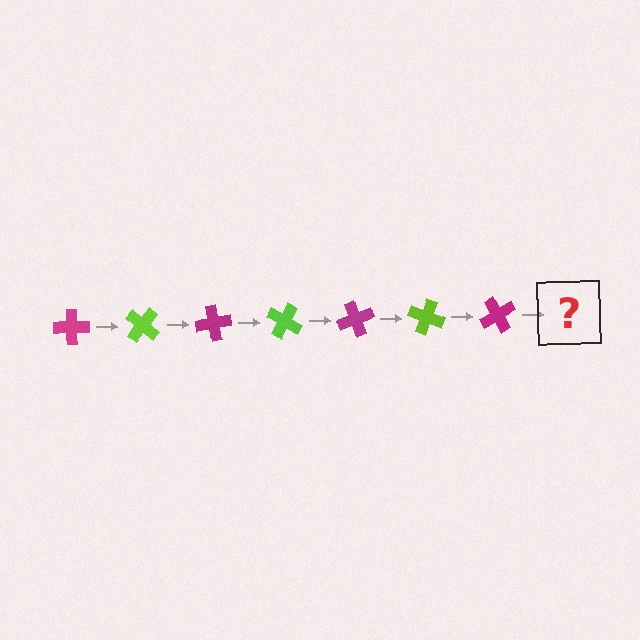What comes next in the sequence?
The next element should be a lime cross, rotated 280 degrees from the start.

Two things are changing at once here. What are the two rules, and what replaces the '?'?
The two rules are that it rotates 40 degrees each step and the color cycles through magenta and lime. The '?' should be a lime cross, rotated 280 degrees from the start.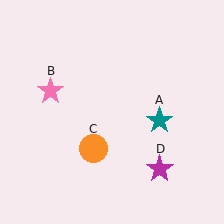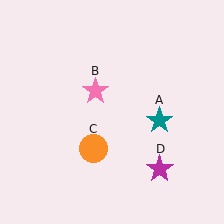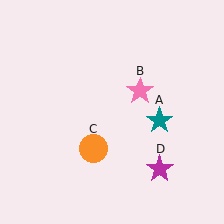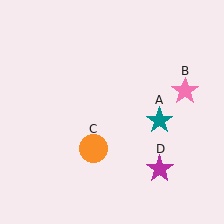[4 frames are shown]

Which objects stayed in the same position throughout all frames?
Teal star (object A) and orange circle (object C) and magenta star (object D) remained stationary.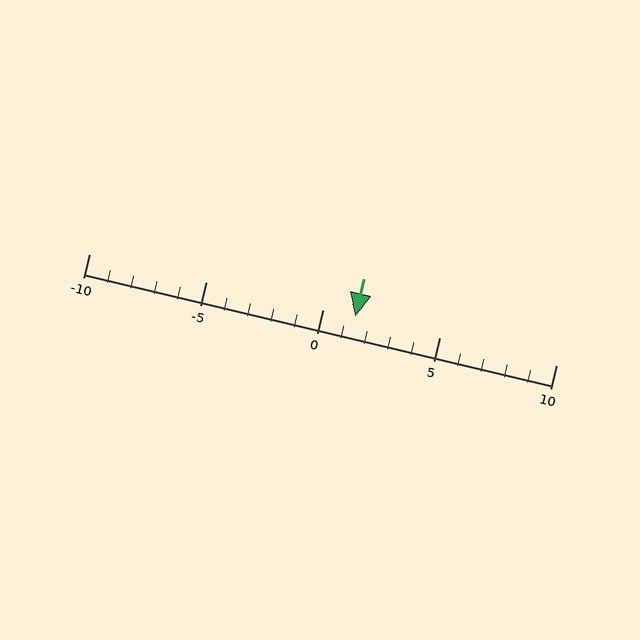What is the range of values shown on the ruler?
The ruler shows values from -10 to 10.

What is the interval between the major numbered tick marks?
The major tick marks are spaced 5 units apart.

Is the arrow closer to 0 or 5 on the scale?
The arrow is closer to 0.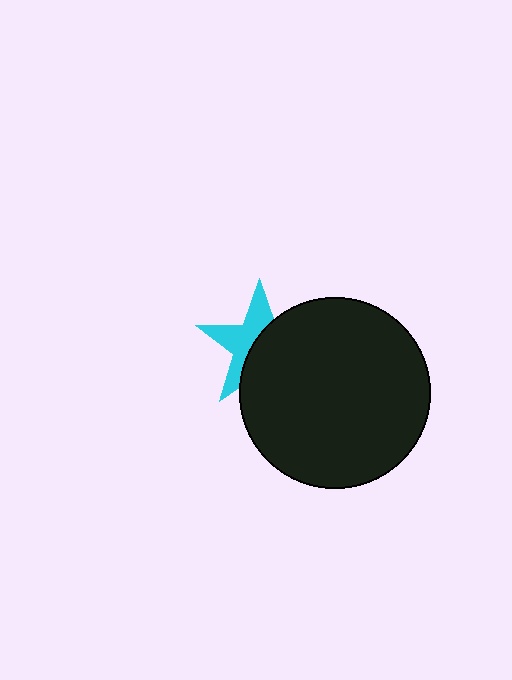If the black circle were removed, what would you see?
You would see the complete cyan star.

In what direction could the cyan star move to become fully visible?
The cyan star could move left. That would shift it out from behind the black circle entirely.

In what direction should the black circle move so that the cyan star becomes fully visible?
The black circle should move right. That is the shortest direction to clear the overlap and leave the cyan star fully visible.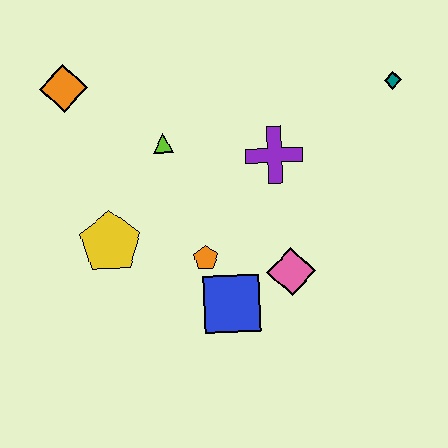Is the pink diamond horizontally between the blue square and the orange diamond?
No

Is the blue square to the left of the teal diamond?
Yes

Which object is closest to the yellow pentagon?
The orange pentagon is closest to the yellow pentagon.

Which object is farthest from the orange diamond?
The teal diamond is farthest from the orange diamond.